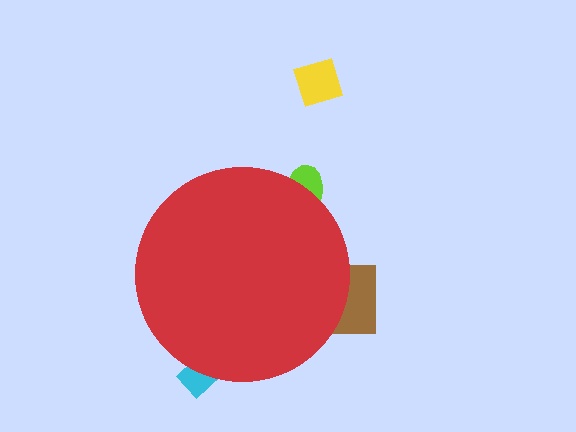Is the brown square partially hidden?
Yes, the brown square is partially hidden behind the red circle.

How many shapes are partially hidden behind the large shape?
4 shapes are partially hidden.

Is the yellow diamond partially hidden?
No, the yellow diamond is fully visible.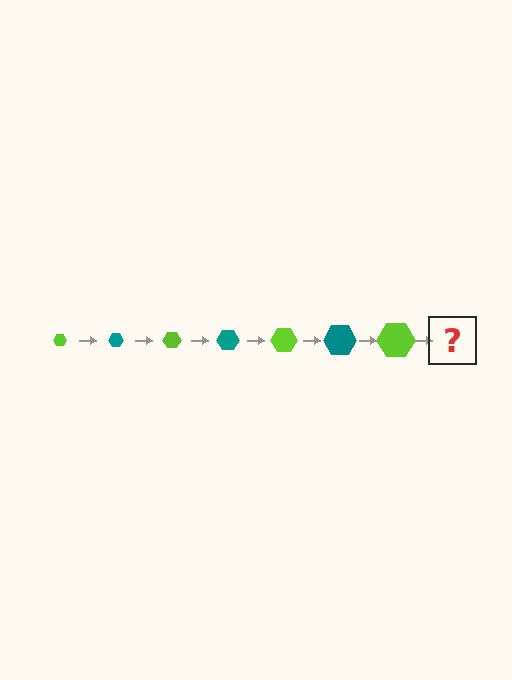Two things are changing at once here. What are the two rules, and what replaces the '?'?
The two rules are that the hexagon grows larger each step and the color cycles through lime and teal. The '?' should be a teal hexagon, larger than the previous one.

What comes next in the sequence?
The next element should be a teal hexagon, larger than the previous one.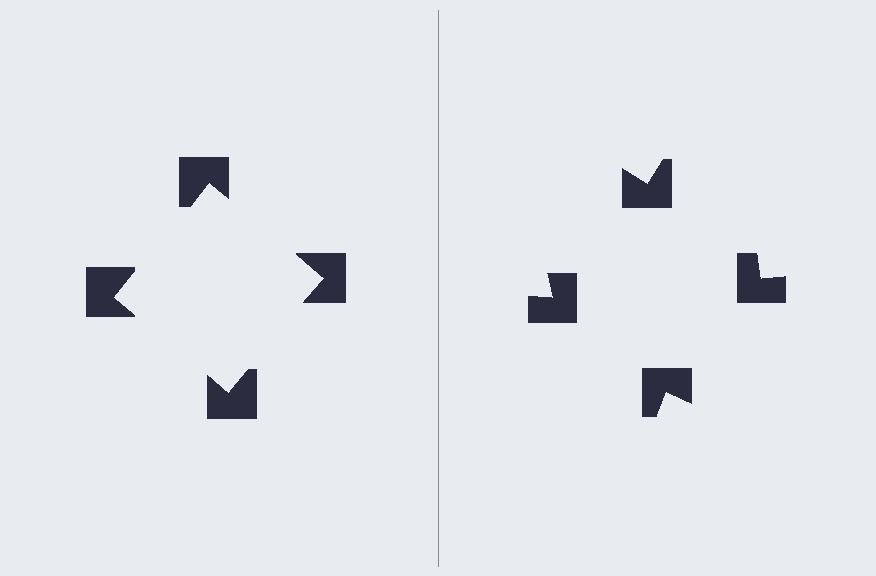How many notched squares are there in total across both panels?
8 — 4 on each side.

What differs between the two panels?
The notched squares are positioned identically on both sides; only the wedge orientations differ. On the left they align to a square; on the right they are misaligned.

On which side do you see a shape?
An illusory square appears on the left side. On the right side the wedge cuts are rotated, so no coherent shape forms.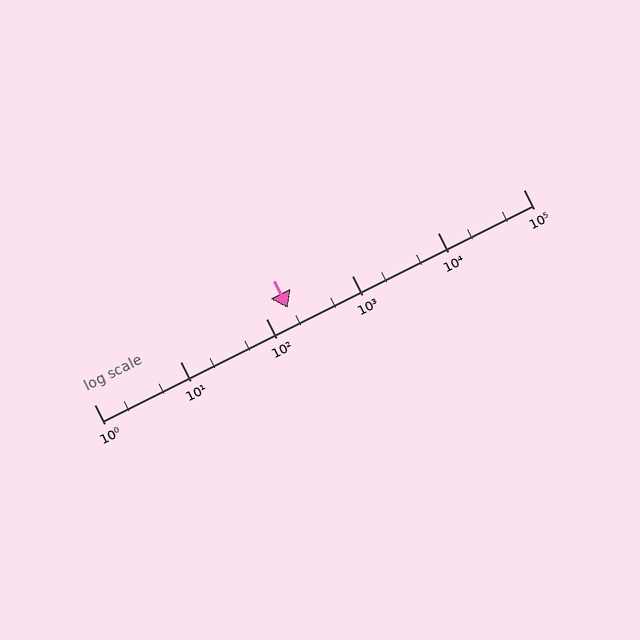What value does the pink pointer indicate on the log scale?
The pointer indicates approximately 180.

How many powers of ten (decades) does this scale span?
The scale spans 5 decades, from 1 to 100000.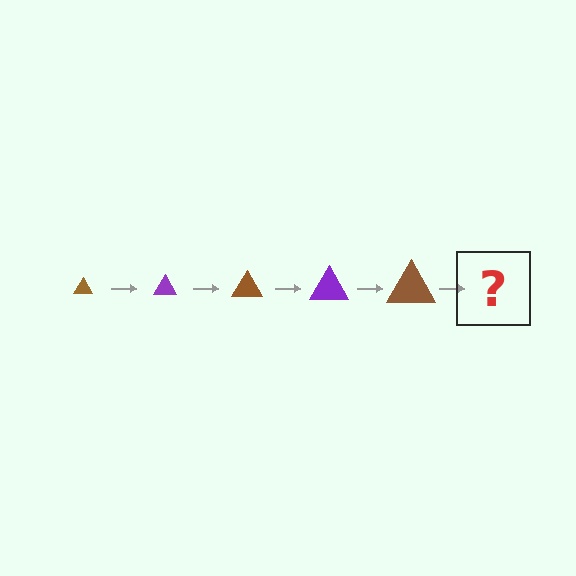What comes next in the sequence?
The next element should be a purple triangle, larger than the previous one.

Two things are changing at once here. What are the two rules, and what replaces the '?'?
The two rules are that the triangle grows larger each step and the color cycles through brown and purple. The '?' should be a purple triangle, larger than the previous one.